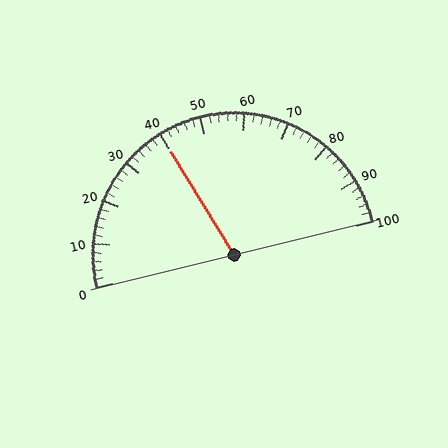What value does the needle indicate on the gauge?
The needle indicates approximately 40.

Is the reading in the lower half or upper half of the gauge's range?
The reading is in the lower half of the range (0 to 100).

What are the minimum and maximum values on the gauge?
The gauge ranges from 0 to 100.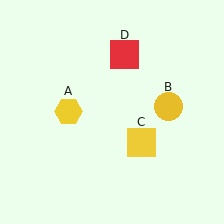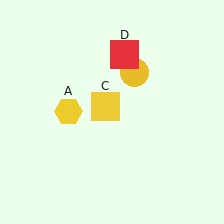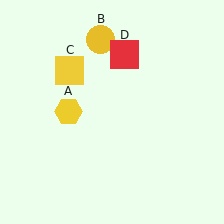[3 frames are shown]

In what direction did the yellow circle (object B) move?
The yellow circle (object B) moved up and to the left.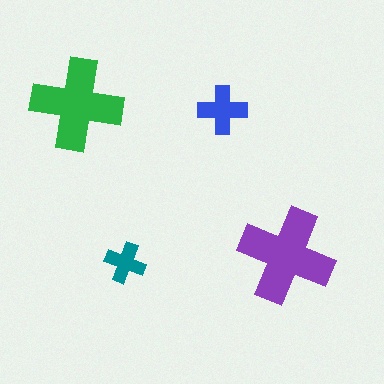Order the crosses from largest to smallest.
the purple one, the green one, the blue one, the teal one.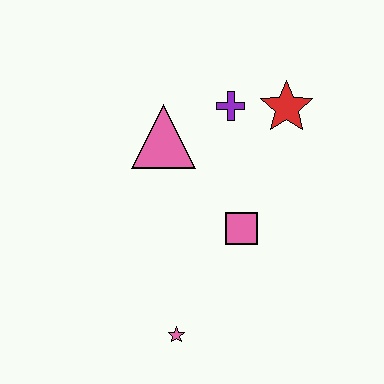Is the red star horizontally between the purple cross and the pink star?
No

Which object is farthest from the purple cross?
The pink star is farthest from the purple cross.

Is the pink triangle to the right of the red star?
No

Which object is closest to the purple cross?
The red star is closest to the purple cross.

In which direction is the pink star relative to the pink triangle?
The pink star is below the pink triangle.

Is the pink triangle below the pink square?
No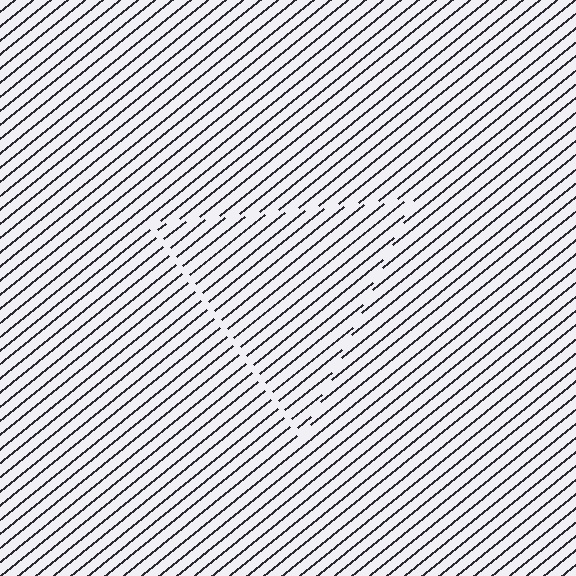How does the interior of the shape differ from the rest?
The interior of the shape contains the same grating, shifted by half a period — the contour is defined by the phase discontinuity where line-ends from the inner and outer gratings abut.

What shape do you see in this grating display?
An illusory triangle. The interior of the shape contains the same grating, shifted by half a period — the contour is defined by the phase discontinuity where line-ends from the inner and outer gratings abut.